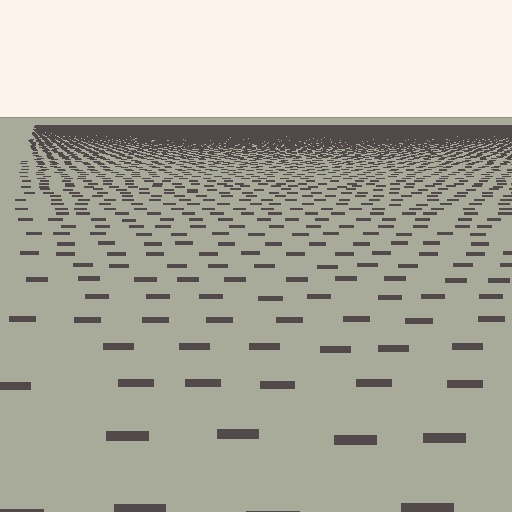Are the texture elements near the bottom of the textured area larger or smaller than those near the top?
Larger. Near the bottom, elements are closer to the viewer and appear at a bigger on-screen size.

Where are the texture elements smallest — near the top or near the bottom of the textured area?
Near the top.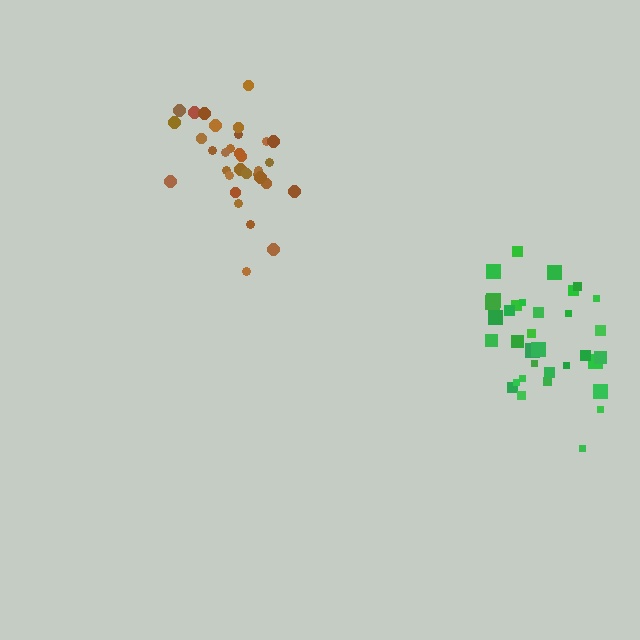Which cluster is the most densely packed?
Brown.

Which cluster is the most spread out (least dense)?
Green.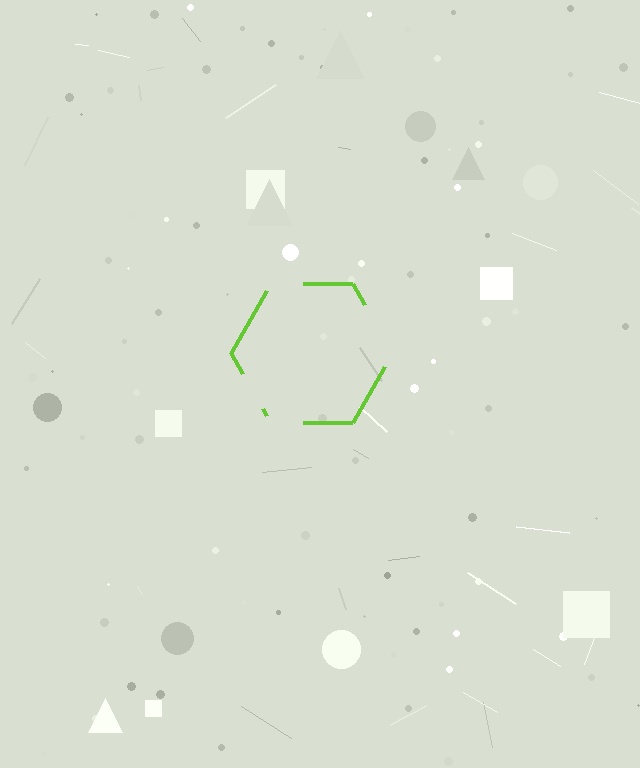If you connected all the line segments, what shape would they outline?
They would outline a hexagon.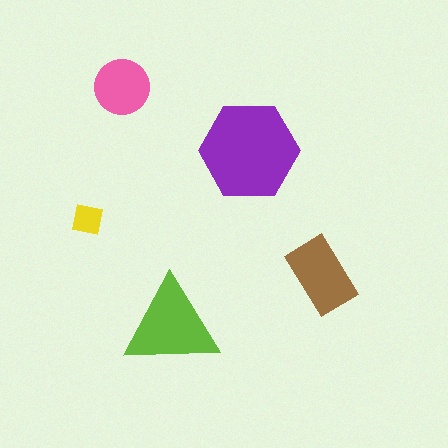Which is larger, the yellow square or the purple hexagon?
The purple hexagon.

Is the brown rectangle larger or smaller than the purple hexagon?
Smaller.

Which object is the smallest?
The yellow square.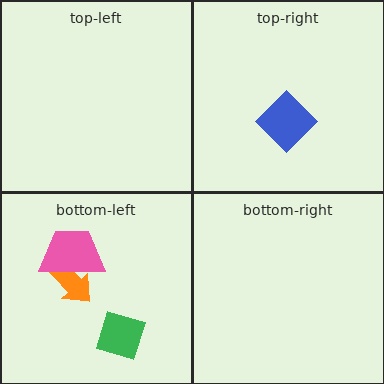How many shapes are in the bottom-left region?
3.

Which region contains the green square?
The bottom-left region.